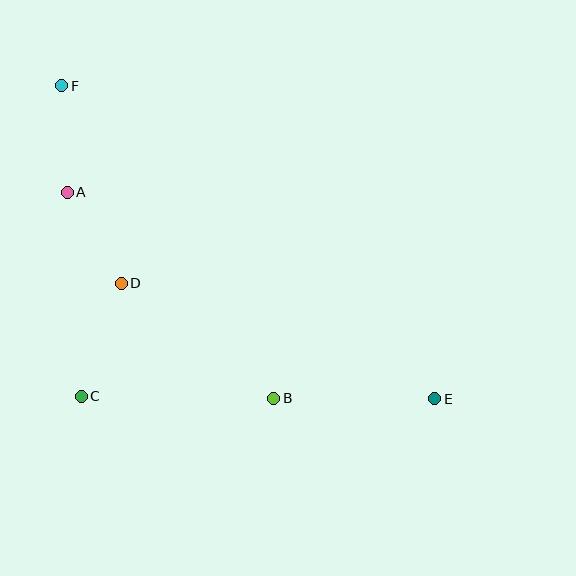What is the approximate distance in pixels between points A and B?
The distance between A and B is approximately 292 pixels.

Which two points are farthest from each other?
Points E and F are farthest from each other.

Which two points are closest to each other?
Points A and D are closest to each other.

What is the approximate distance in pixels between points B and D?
The distance between B and D is approximately 191 pixels.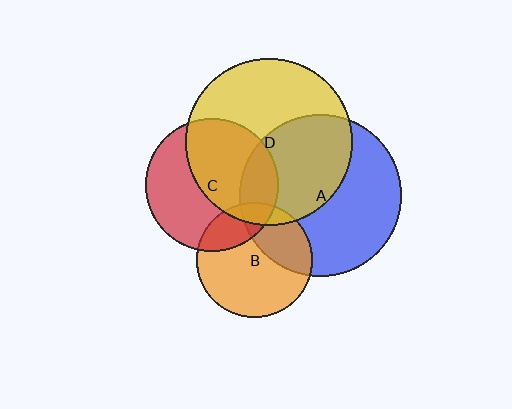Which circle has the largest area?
Circle D (yellow).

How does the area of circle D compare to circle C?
Approximately 1.6 times.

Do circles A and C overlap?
Yes.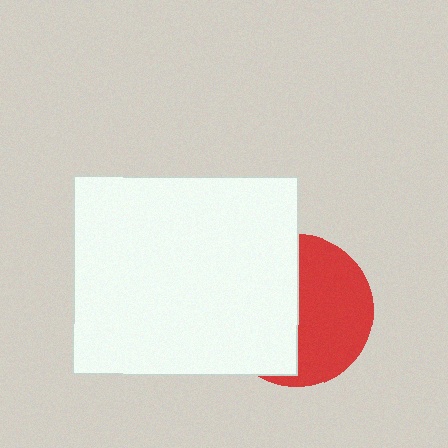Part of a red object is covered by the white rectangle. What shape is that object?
It is a circle.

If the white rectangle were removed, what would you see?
You would see the complete red circle.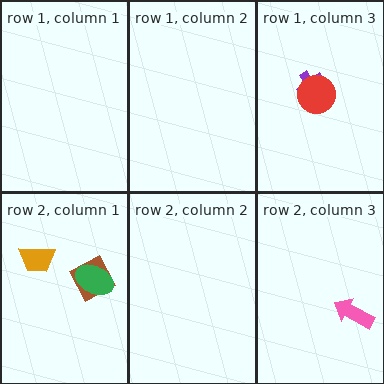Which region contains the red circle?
The row 1, column 3 region.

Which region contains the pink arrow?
The row 2, column 3 region.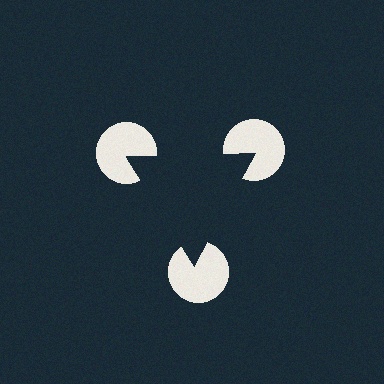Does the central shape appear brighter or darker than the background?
It typically appears slightly darker than the background, even though no actual brightness change is drawn.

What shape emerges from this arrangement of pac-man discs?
An illusory triangle — its edges are inferred from the aligned wedge cuts in the pac-man discs, not physically drawn.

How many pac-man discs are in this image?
There are 3 — one at each vertex of the illusory triangle.